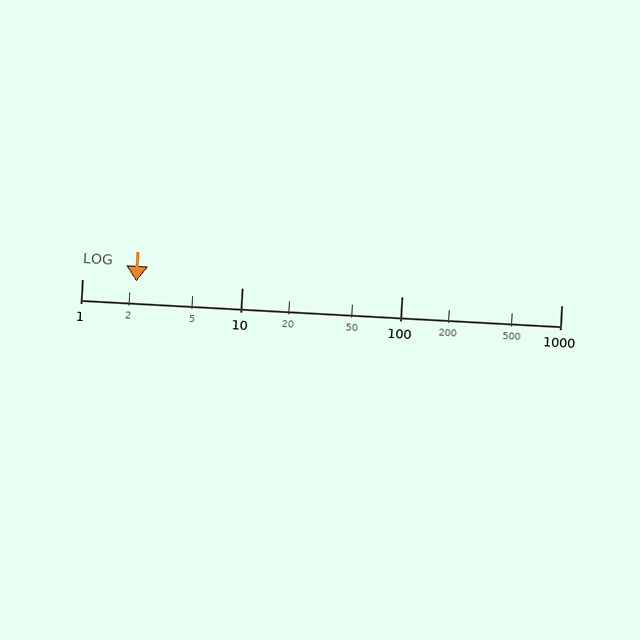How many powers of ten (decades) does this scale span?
The scale spans 3 decades, from 1 to 1000.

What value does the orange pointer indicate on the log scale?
The pointer indicates approximately 2.2.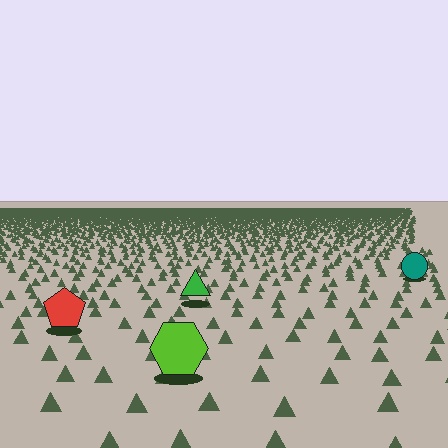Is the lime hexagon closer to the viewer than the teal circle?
Yes. The lime hexagon is closer — you can tell from the texture gradient: the ground texture is coarser near it.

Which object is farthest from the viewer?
The teal circle is farthest from the viewer. It appears smaller and the ground texture around it is denser.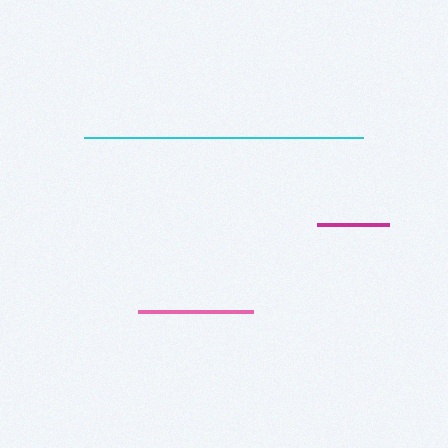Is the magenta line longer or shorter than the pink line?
The pink line is longer than the magenta line.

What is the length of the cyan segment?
The cyan segment is approximately 280 pixels long.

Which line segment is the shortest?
The magenta line is the shortest at approximately 72 pixels.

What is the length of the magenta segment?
The magenta segment is approximately 72 pixels long.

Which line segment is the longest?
The cyan line is the longest at approximately 280 pixels.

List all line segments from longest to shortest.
From longest to shortest: cyan, pink, magenta.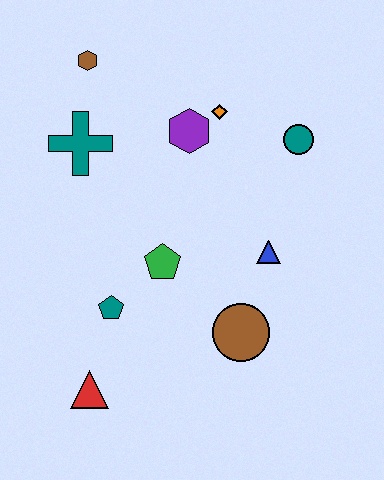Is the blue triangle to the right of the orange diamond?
Yes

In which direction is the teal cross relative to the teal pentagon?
The teal cross is above the teal pentagon.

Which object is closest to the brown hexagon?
The teal cross is closest to the brown hexagon.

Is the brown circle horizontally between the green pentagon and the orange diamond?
No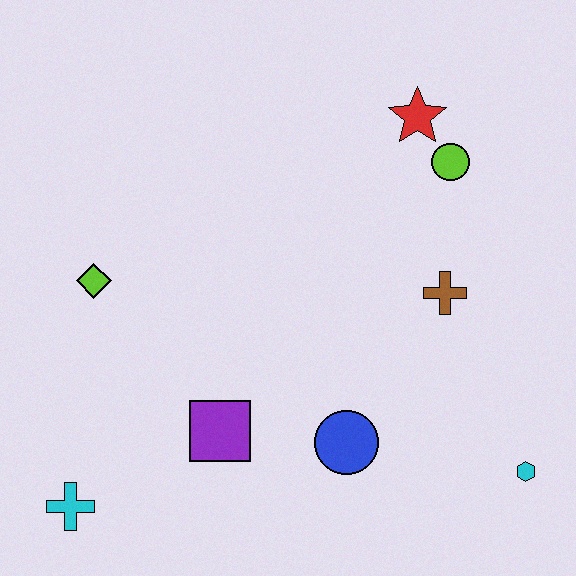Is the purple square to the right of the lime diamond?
Yes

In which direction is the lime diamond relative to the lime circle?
The lime diamond is to the left of the lime circle.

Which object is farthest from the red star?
The cyan cross is farthest from the red star.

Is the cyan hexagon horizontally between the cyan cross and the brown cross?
No